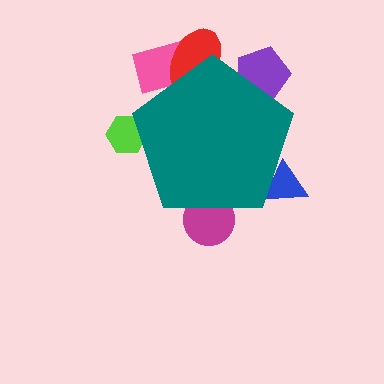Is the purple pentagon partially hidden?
Yes, the purple pentagon is partially hidden behind the teal pentagon.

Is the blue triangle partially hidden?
Yes, the blue triangle is partially hidden behind the teal pentagon.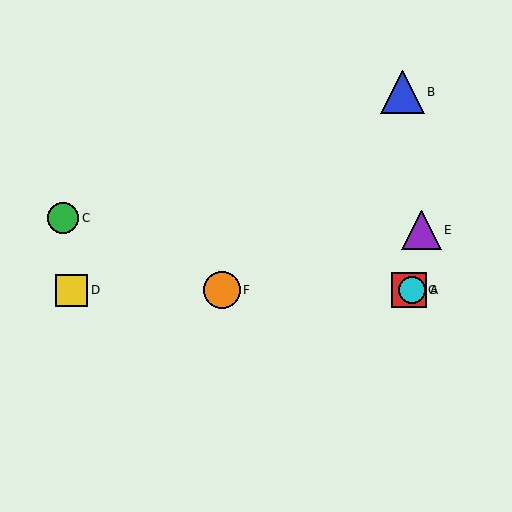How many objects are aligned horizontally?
4 objects (A, D, F, G) are aligned horizontally.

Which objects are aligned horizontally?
Objects A, D, F, G are aligned horizontally.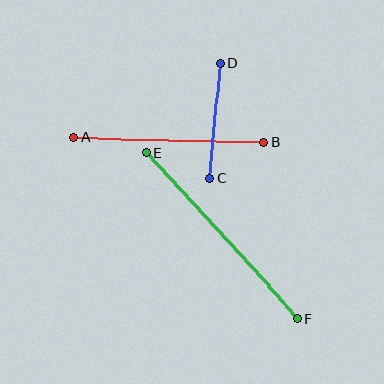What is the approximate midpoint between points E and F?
The midpoint is at approximately (222, 235) pixels.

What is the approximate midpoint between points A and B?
The midpoint is at approximately (169, 140) pixels.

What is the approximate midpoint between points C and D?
The midpoint is at approximately (215, 121) pixels.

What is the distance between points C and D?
The distance is approximately 116 pixels.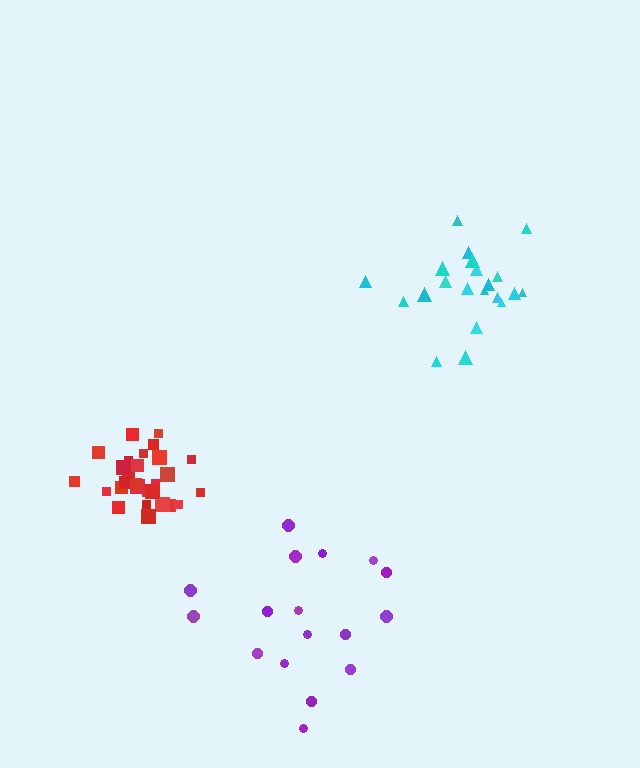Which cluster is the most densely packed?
Red.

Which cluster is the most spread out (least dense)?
Purple.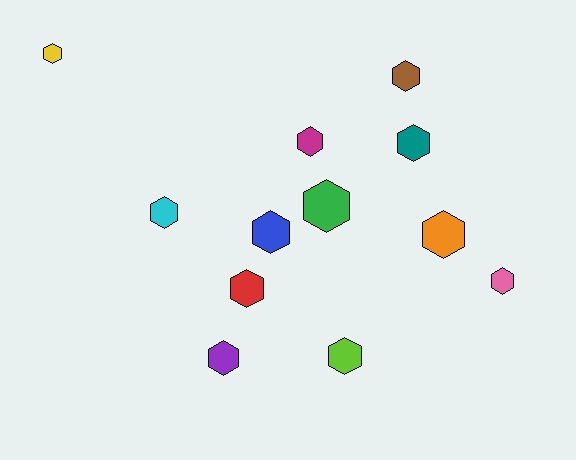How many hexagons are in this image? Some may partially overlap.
There are 12 hexagons.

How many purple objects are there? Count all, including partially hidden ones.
There is 1 purple object.